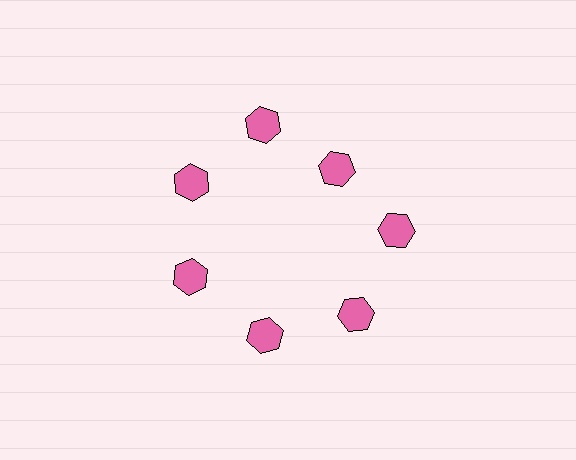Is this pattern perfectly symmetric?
No. The 7 pink hexagons are arranged in a ring, but one element near the 1 o'clock position is pulled inward toward the center, breaking the 7-fold rotational symmetry.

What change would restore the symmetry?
The symmetry would be restored by moving it outward, back onto the ring so that all 7 hexagons sit at equal angles and equal distance from the center.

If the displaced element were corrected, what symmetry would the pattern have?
It would have 7-fold rotational symmetry — the pattern would map onto itself every 51 degrees.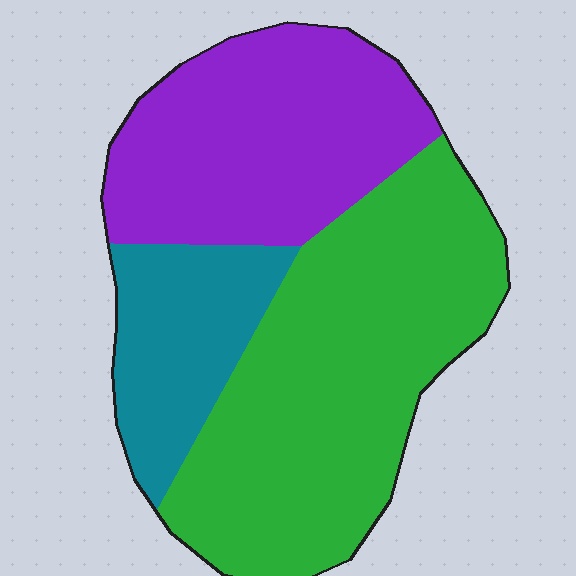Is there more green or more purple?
Green.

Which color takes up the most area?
Green, at roughly 50%.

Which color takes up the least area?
Teal, at roughly 20%.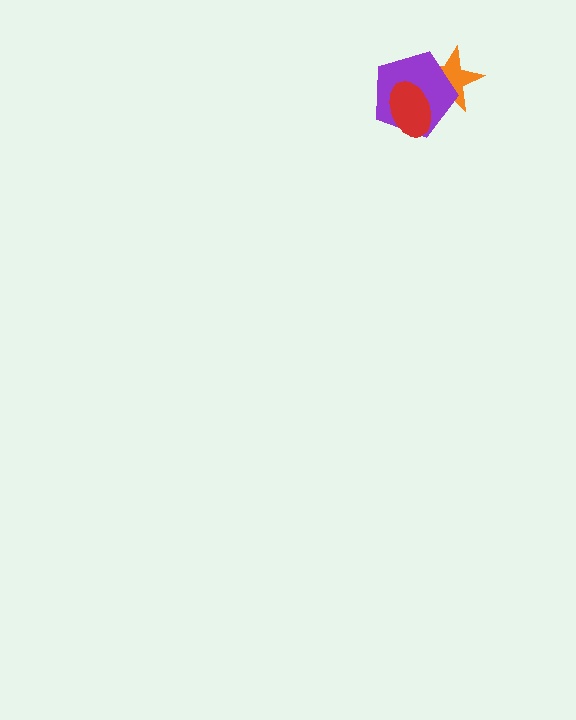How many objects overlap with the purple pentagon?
2 objects overlap with the purple pentagon.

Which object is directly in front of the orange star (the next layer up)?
The purple pentagon is directly in front of the orange star.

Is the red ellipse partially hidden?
No, no other shape covers it.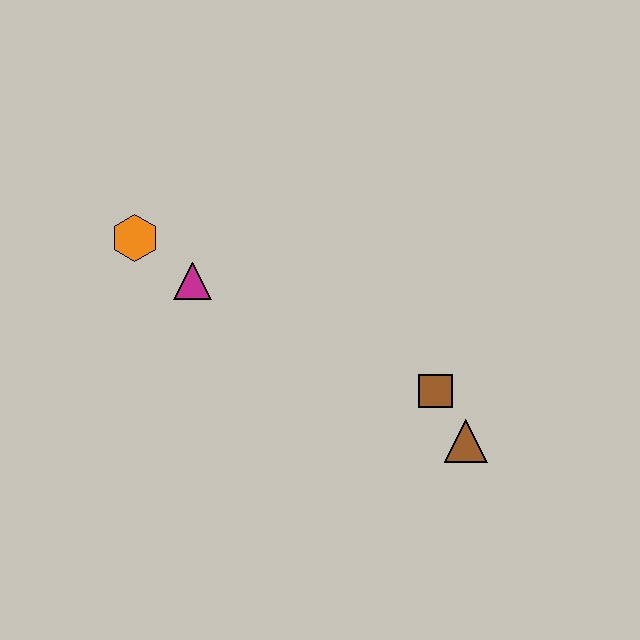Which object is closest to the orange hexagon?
The magenta triangle is closest to the orange hexagon.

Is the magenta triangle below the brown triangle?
No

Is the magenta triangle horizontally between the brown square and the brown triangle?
No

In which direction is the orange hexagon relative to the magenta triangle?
The orange hexagon is to the left of the magenta triangle.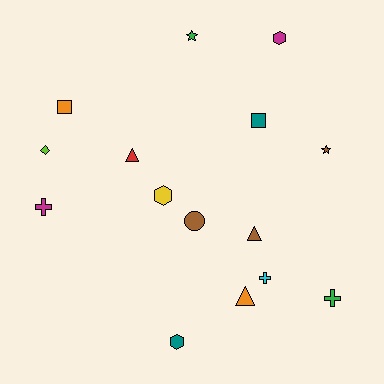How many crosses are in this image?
There are 3 crosses.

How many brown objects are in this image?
There are 3 brown objects.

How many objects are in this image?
There are 15 objects.